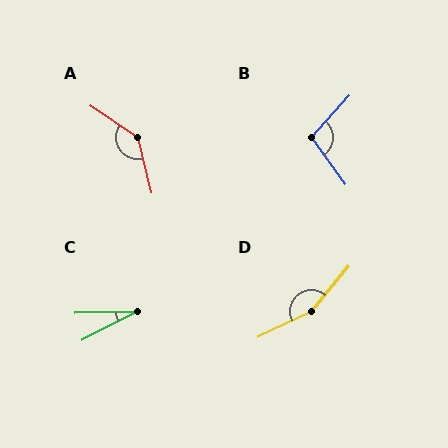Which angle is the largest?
D, at approximately 155 degrees.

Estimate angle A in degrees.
Approximately 137 degrees.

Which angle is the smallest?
C, at approximately 26 degrees.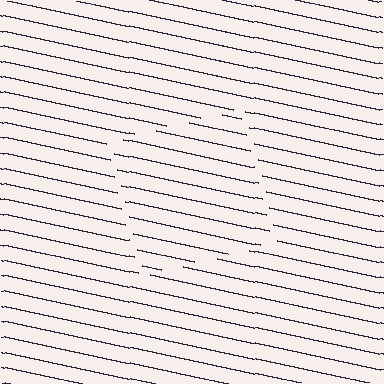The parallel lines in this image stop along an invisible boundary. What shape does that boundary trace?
An illusory square. The interior of the shape contains the same grating, shifted by half a period — the contour is defined by the phase discontinuity where line-ends from the inner and outer gratings abut.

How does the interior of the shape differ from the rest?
The interior of the shape contains the same grating, shifted by half a period — the contour is defined by the phase discontinuity where line-ends from the inner and outer gratings abut.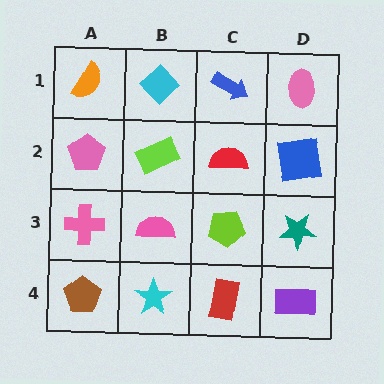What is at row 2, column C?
A red semicircle.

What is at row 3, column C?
A lime pentagon.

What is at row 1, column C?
A blue arrow.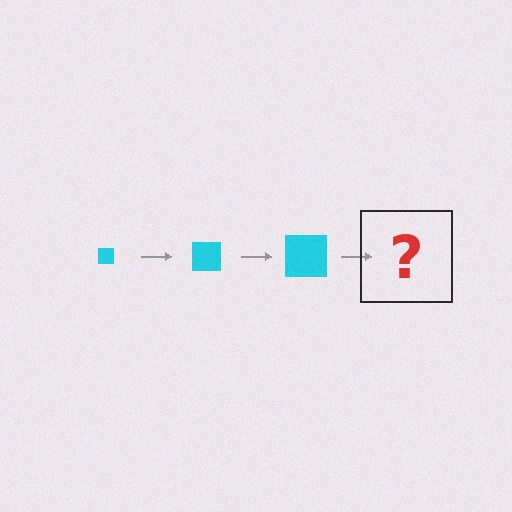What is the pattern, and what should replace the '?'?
The pattern is that the square gets progressively larger each step. The '?' should be a cyan square, larger than the previous one.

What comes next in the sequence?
The next element should be a cyan square, larger than the previous one.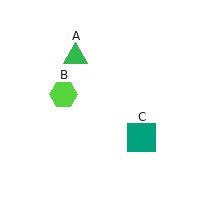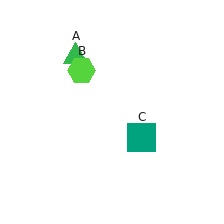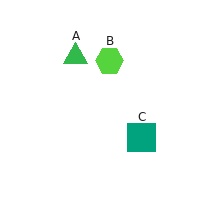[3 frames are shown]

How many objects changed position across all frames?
1 object changed position: lime hexagon (object B).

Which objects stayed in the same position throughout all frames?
Green triangle (object A) and teal square (object C) remained stationary.